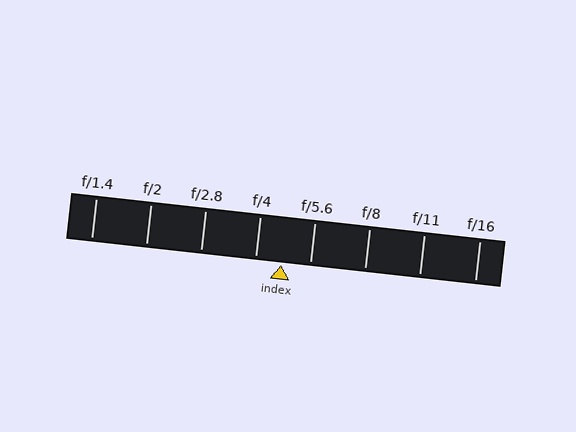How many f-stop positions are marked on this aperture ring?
There are 8 f-stop positions marked.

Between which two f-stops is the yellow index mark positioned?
The index mark is between f/4 and f/5.6.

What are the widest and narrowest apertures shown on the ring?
The widest aperture shown is f/1.4 and the narrowest is f/16.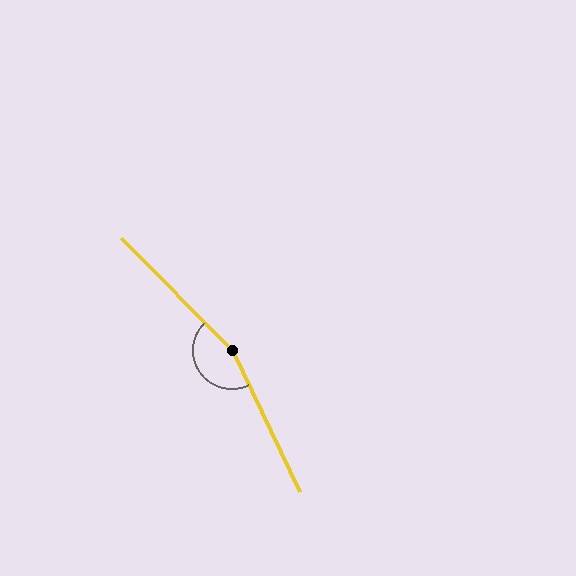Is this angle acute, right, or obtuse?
It is obtuse.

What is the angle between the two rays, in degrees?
Approximately 161 degrees.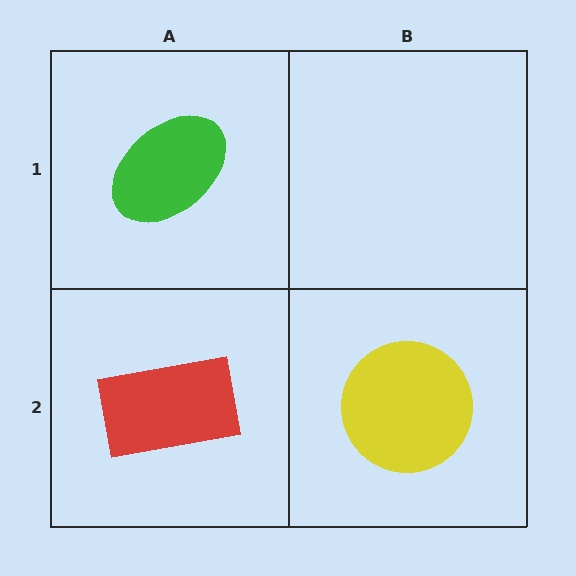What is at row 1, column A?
A green ellipse.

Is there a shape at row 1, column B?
No, that cell is empty.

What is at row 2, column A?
A red rectangle.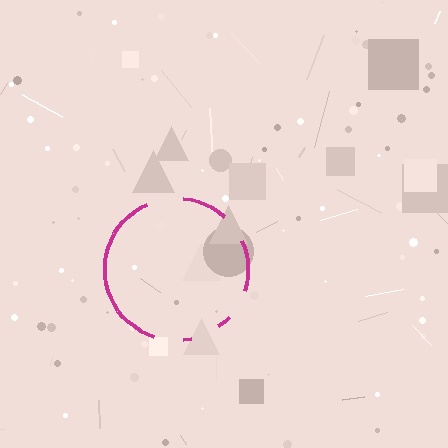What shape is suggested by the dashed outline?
The dashed outline suggests a circle.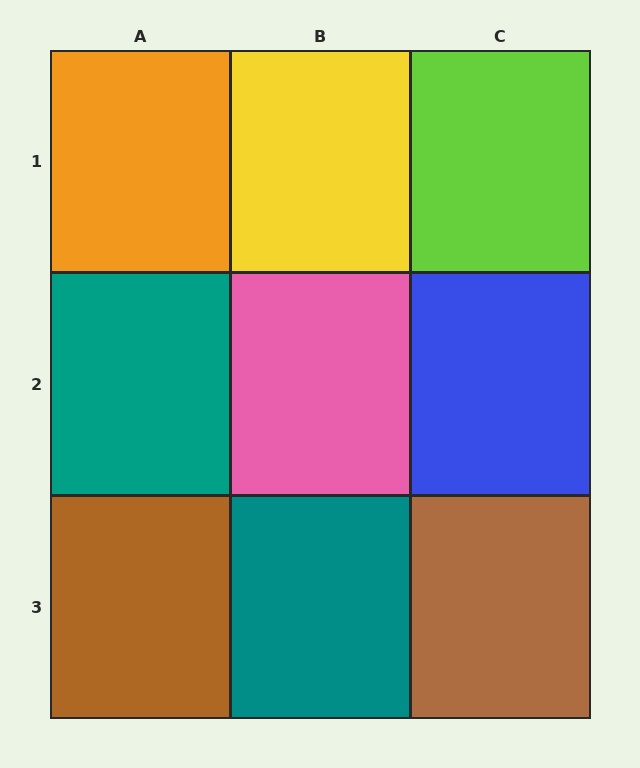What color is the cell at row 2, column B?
Pink.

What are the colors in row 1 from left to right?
Orange, yellow, lime.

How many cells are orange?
1 cell is orange.